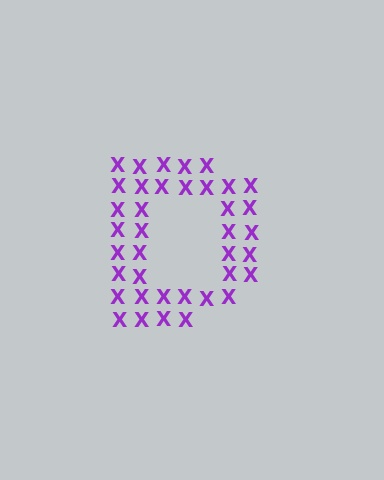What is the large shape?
The large shape is the letter D.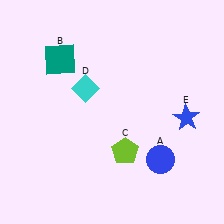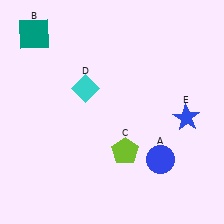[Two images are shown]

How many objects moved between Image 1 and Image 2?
1 object moved between the two images.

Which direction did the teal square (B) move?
The teal square (B) moved left.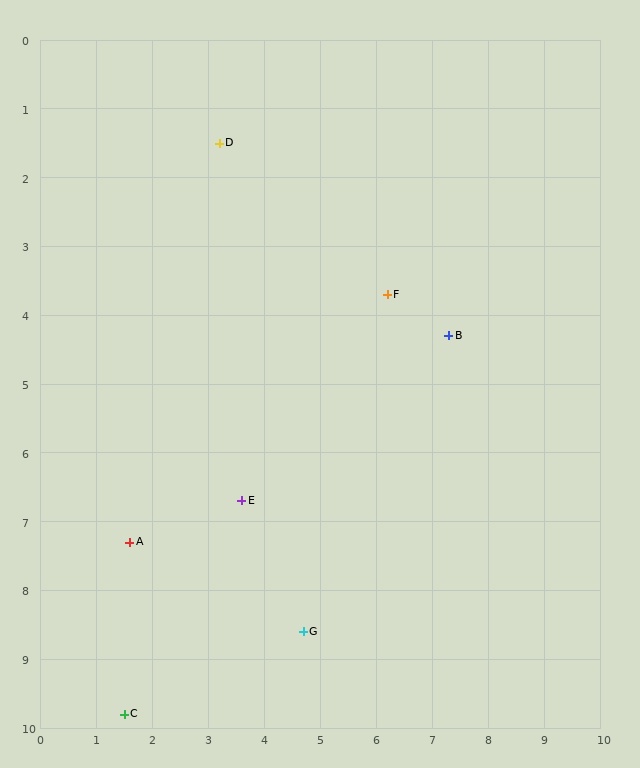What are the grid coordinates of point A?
Point A is at approximately (1.6, 7.3).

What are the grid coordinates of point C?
Point C is at approximately (1.5, 9.8).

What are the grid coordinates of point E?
Point E is at approximately (3.6, 6.7).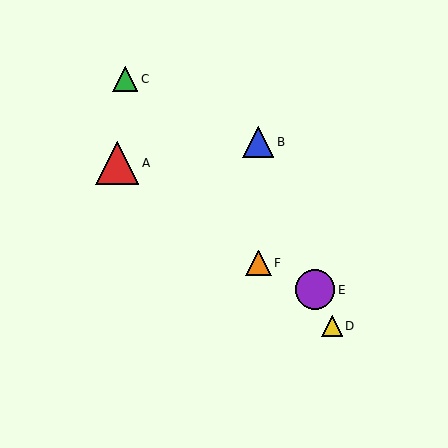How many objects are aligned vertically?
2 objects (B, F) are aligned vertically.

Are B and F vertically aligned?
Yes, both are at x≈258.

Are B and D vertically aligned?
No, B is at x≈258 and D is at x≈332.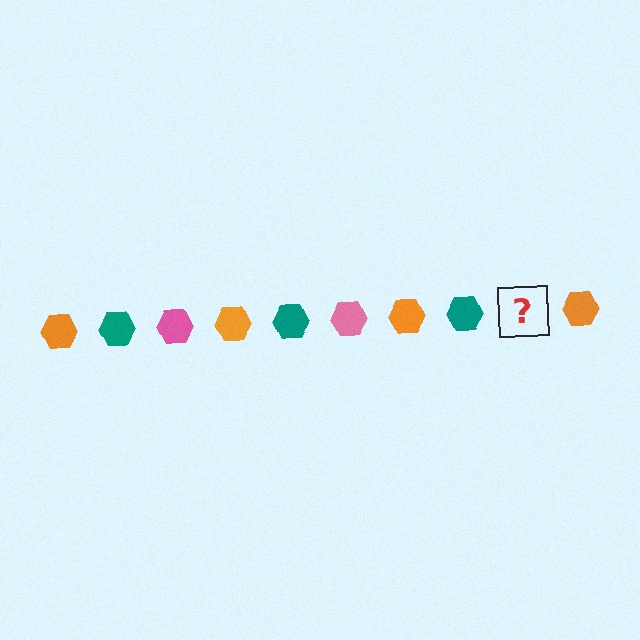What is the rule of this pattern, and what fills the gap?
The rule is that the pattern cycles through orange, teal, pink hexagons. The gap should be filled with a pink hexagon.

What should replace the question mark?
The question mark should be replaced with a pink hexagon.